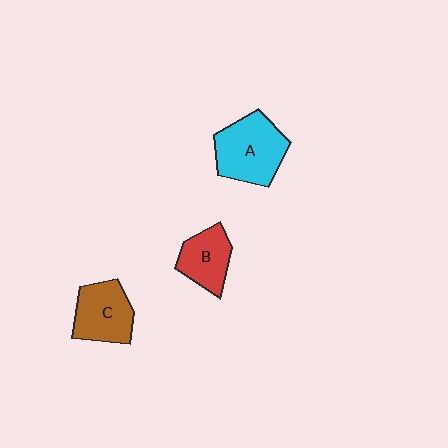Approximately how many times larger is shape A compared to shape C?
Approximately 1.3 times.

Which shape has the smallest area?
Shape B (red).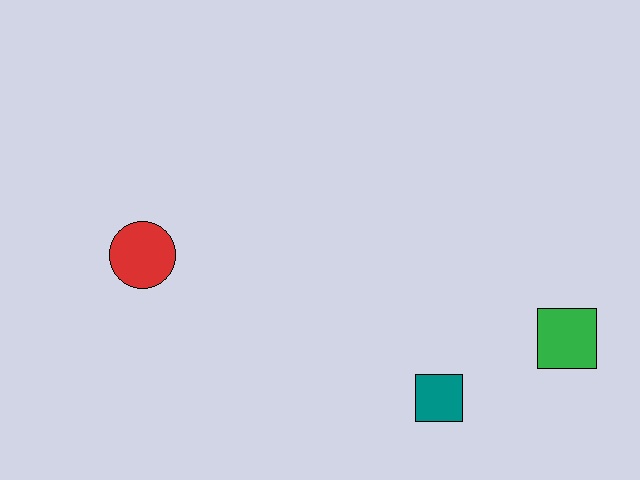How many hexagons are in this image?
There are no hexagons.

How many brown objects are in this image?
There are no brown objects.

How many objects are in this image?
There are 3 objects.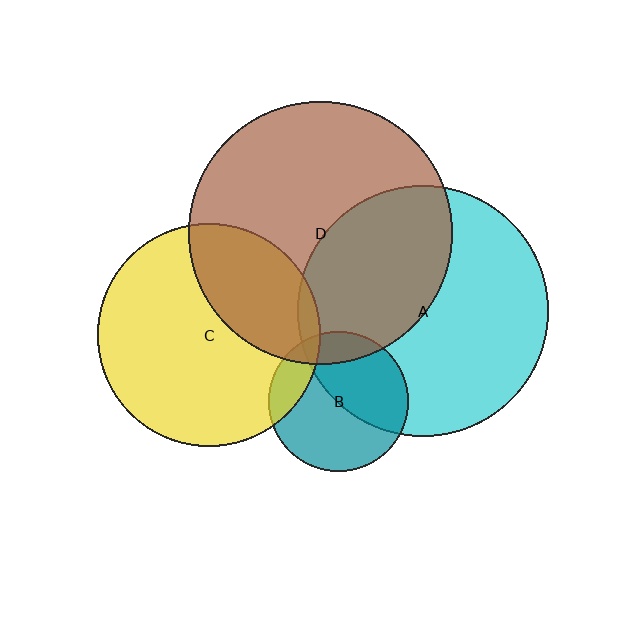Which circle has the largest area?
Circle D (brown).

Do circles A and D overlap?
Yes.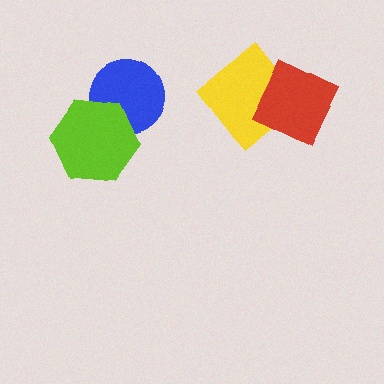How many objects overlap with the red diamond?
1 object overlaps with the red diamond.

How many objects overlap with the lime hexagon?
1 object overlaps with the lime hexagon.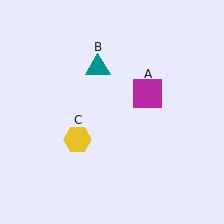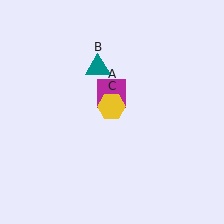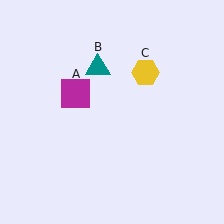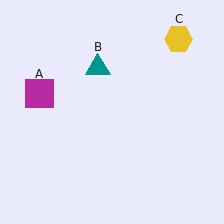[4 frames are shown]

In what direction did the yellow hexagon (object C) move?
The yellow hexagon (object C) moved up and to the right.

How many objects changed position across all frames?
2 objects changed position: magenta square (object A), yellow hexagon (object C).